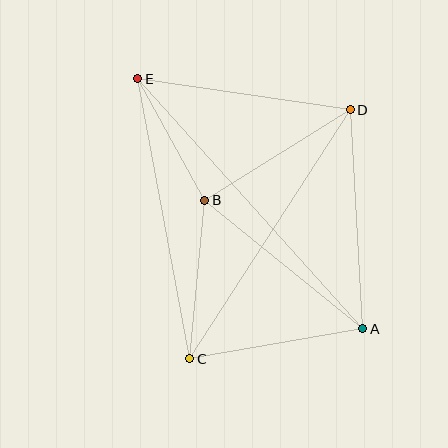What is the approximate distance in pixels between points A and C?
The distance between A and C is approximately 176 pixels.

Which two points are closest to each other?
Points B and E are closest to each other.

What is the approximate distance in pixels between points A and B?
The distance between A and B is approximately 204 pixels.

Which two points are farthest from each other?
Points A and E are farthest from each other.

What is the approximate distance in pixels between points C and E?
The distance between C and E is approximately 285 pixels.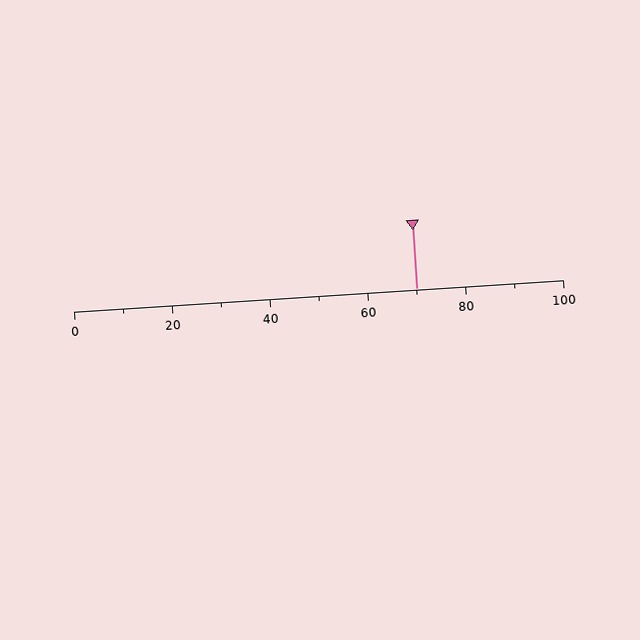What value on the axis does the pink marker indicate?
The marker indicates approximately 70.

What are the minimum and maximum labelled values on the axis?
The axis runs from 0 to 100.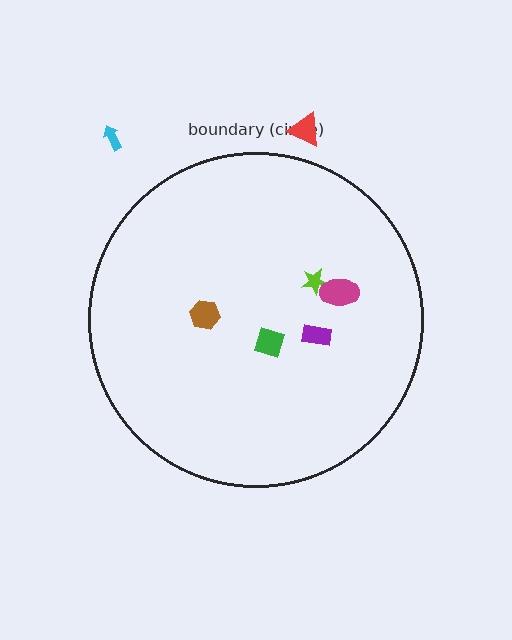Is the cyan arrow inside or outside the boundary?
Outside.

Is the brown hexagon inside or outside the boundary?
Inside.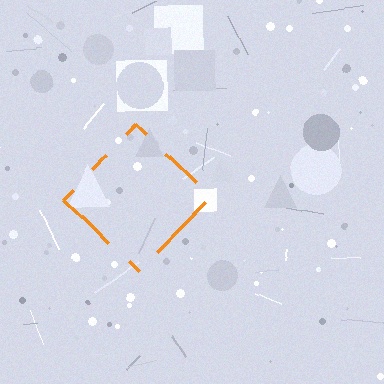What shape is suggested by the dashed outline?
The dashed outline suggests a diamond.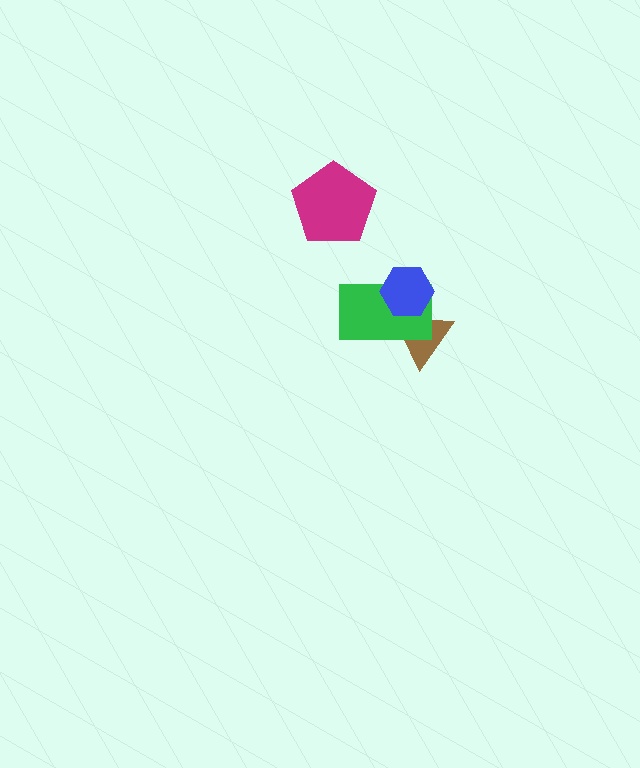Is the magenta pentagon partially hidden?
No, no other shape covers it.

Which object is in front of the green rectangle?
The blue hexagon is in front of the green rectangle.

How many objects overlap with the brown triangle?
2 objects overlap with the brown triangle.